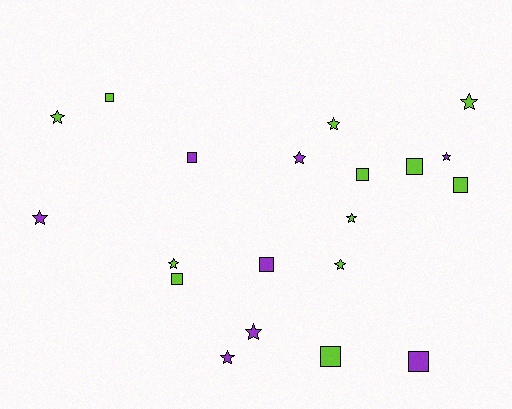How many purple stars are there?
There are 5 purple stars.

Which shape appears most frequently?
Star, with 11 objects.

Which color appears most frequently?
Lime, with 12 objects.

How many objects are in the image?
There are 20 objects.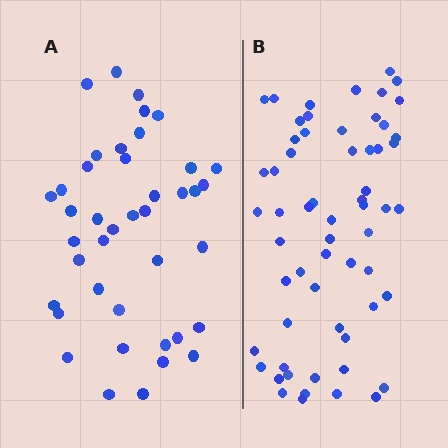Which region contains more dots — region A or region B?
Region B (the right region) has more dots.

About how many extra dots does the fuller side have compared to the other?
Region B has approximately 20 more dots than region A.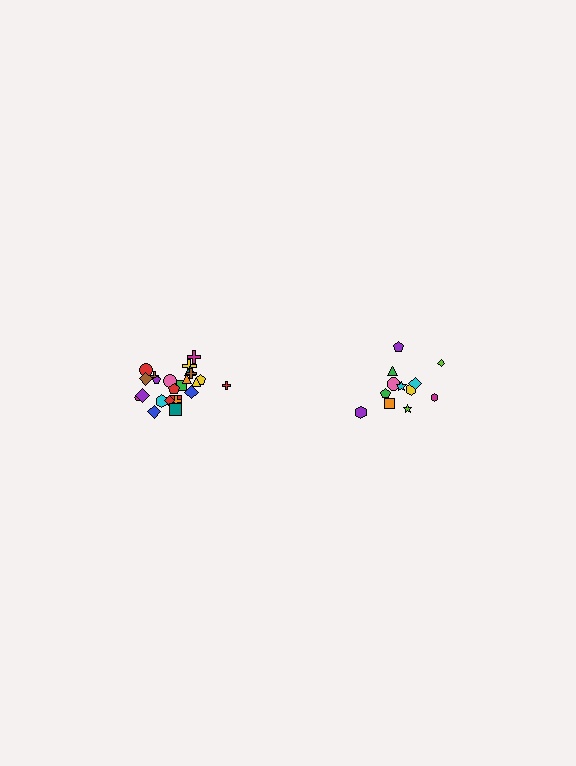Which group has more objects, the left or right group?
The left group.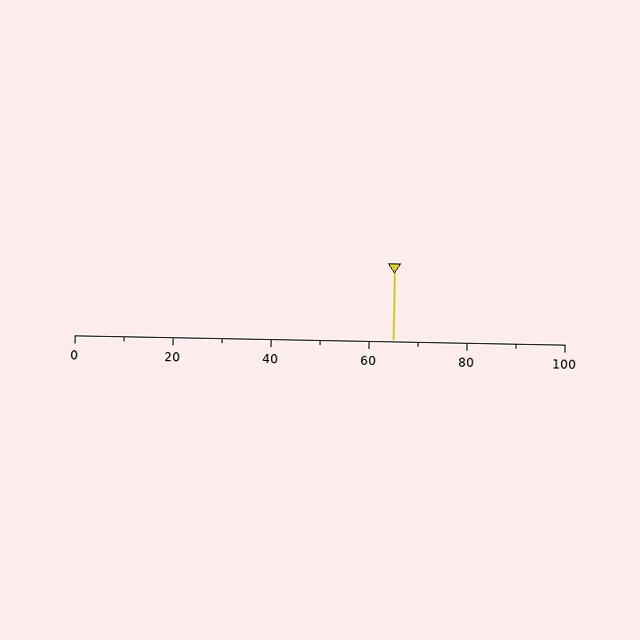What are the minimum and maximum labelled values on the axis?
The axis runs from 0 to 100.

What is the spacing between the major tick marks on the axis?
The major ticks are spaced 20 apart.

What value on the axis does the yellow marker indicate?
The marker indicates approximately 65.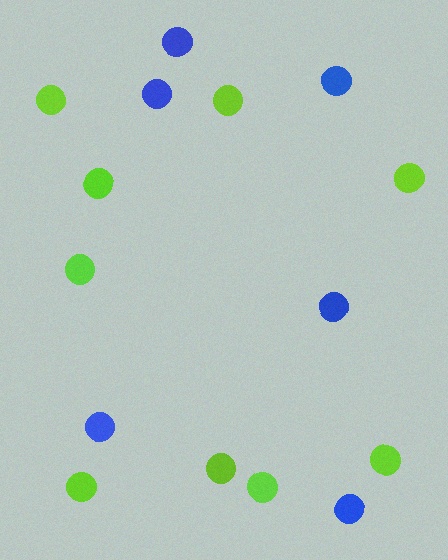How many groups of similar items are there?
There are 2 groups: one group of blue circles (6) and one group of lime circles (9).